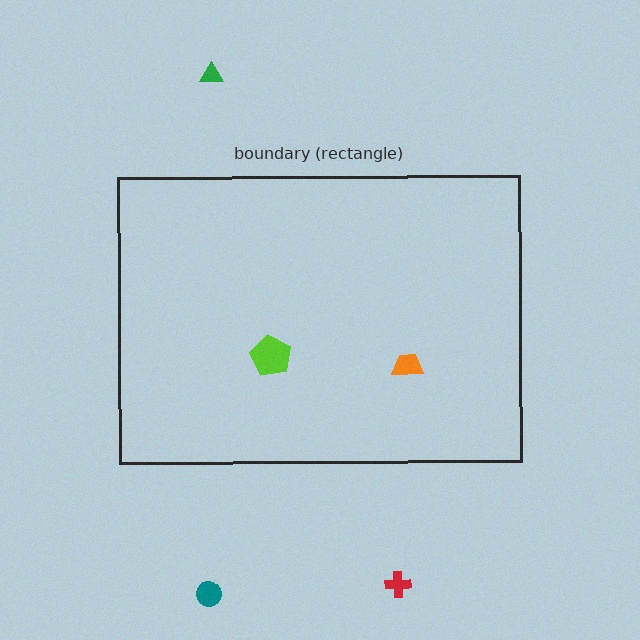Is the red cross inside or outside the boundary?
Outside.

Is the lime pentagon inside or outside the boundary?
Inside.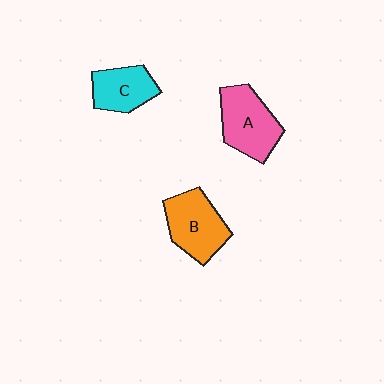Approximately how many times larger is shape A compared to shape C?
Approximately 1.3 times.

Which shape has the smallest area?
Shape C (cyan).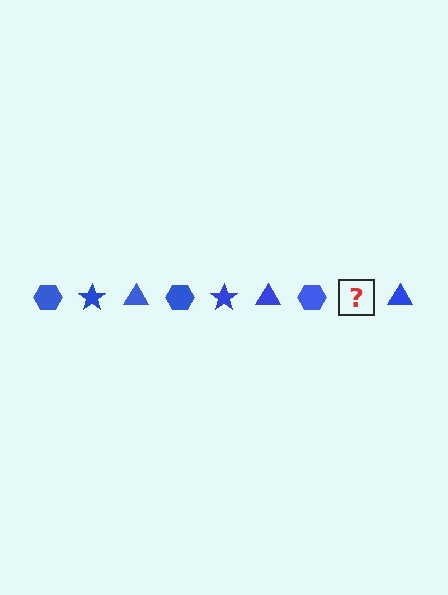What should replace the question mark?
The question mark should be replaced with a blue star.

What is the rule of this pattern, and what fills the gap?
The rule is that the pattern cycles through hexagon, star, triangle shapes in blue. The gap should be filled with a blue star.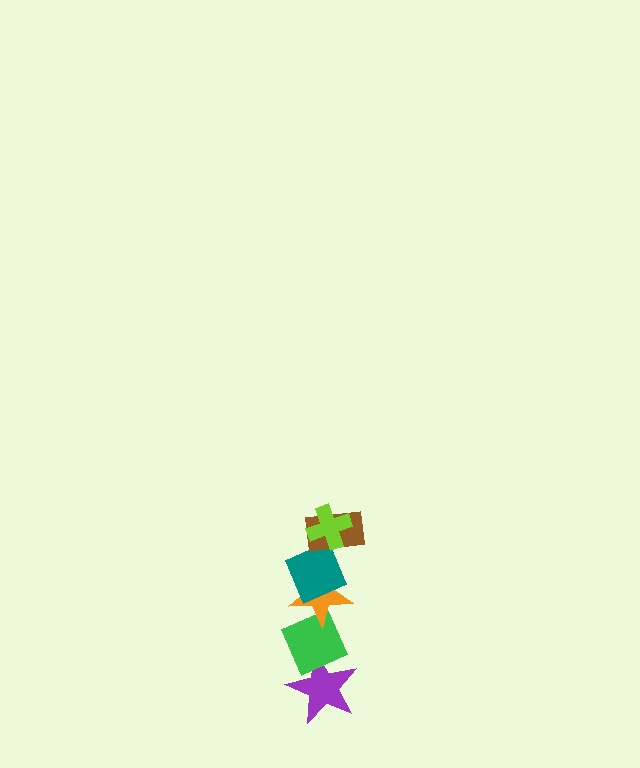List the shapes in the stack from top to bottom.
From top to bottom: the lime cross, the brown rectangle, the teal diamond, the orange star, the green diamond, the purple star.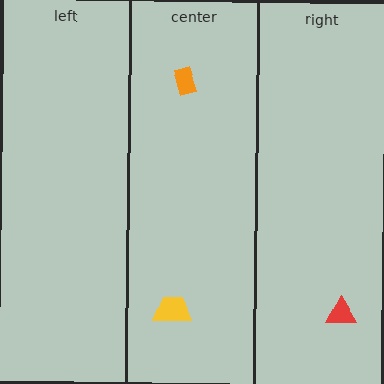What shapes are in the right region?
The red triangle.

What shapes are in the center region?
The orange rectangle, the yellow trapezoid.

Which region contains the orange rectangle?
The center region.